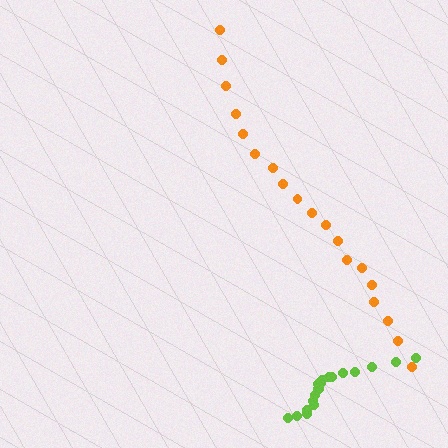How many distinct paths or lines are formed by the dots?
There are 2 distinct paths.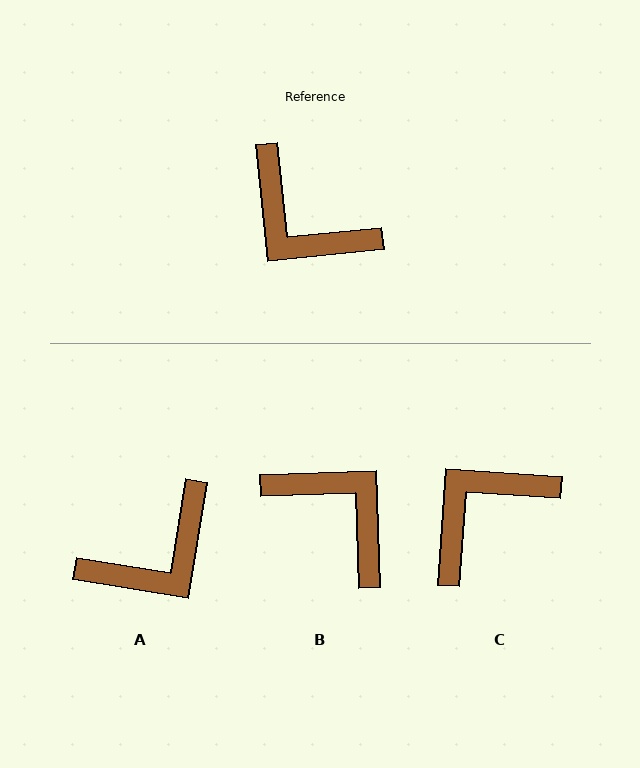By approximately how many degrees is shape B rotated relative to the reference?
Approximately 176 degrees counter-clockwise.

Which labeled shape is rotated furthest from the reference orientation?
B, about 176 degrees away.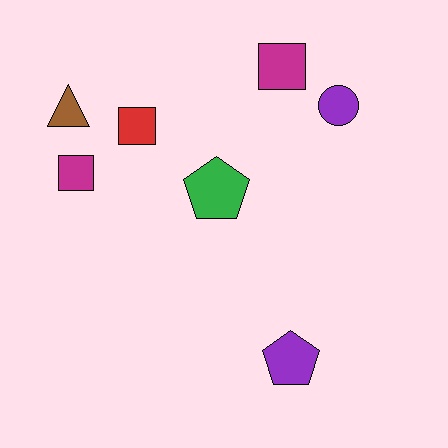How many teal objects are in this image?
There are no teal objects.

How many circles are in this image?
There is 1 circle.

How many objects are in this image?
There are 7 objects.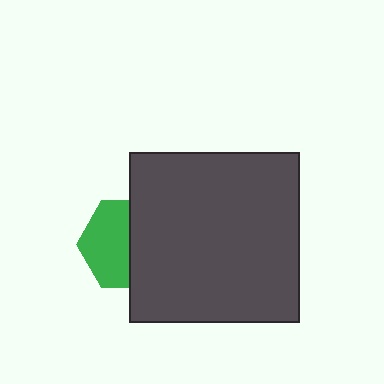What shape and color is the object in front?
The object in front is a dark gray square.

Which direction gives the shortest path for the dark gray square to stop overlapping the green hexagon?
Moving right gives the shortest separation.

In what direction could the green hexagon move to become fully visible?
The green hexagon could move left. That would shift it out from behind the dark gray square entirely.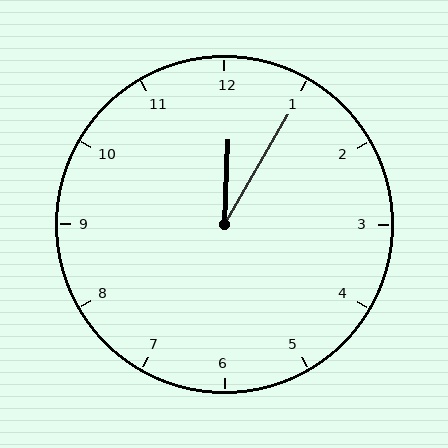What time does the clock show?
12:05.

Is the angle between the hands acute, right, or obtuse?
It is acute.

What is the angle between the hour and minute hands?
Approximately 28 degrees.